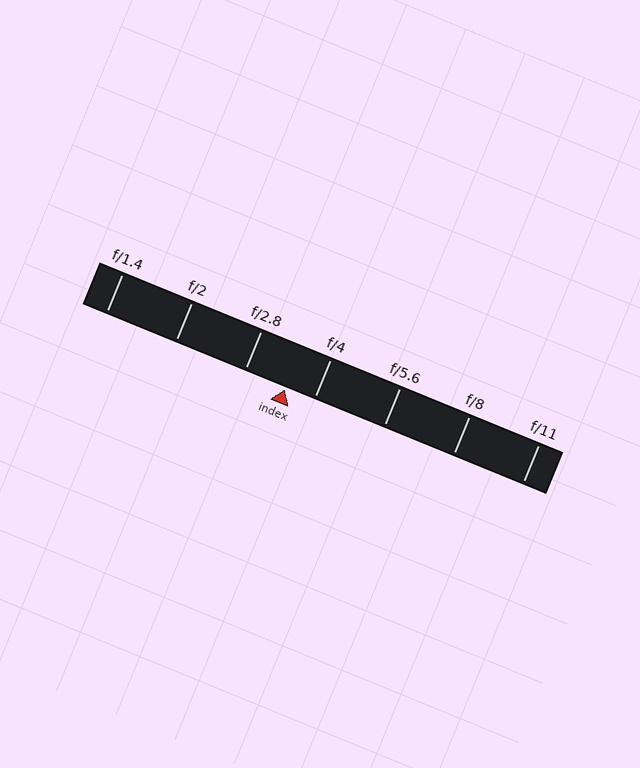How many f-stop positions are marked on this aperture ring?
There are 7 f-stop positions marked.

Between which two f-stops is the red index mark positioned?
The index mark is between f/2.8 and f/4.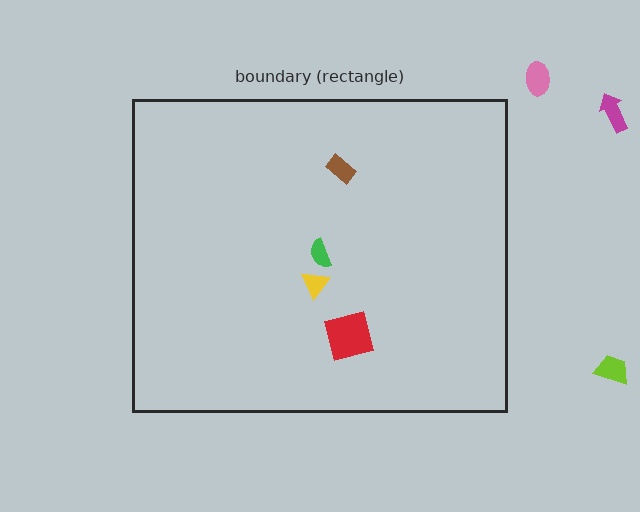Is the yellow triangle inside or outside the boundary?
Inside.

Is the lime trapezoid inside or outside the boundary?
Outside.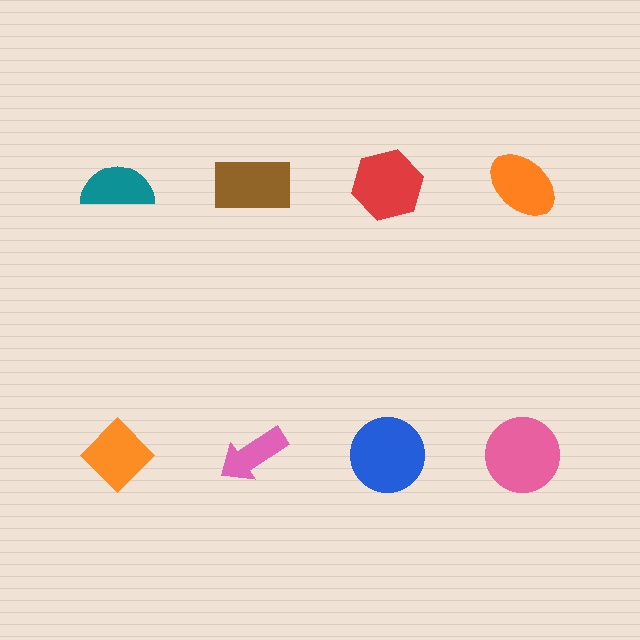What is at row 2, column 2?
A pink arrow.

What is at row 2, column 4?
A pink circle.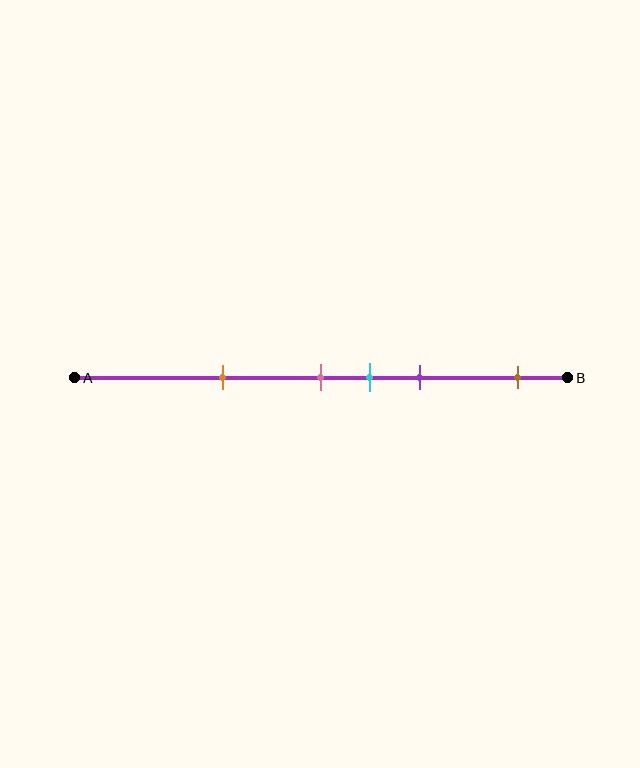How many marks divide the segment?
There are 5 marks dividing the segment.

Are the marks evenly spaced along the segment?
No, the marks are not evenly spaced.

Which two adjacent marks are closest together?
The pink and cyan marks are the closest adjacent pair.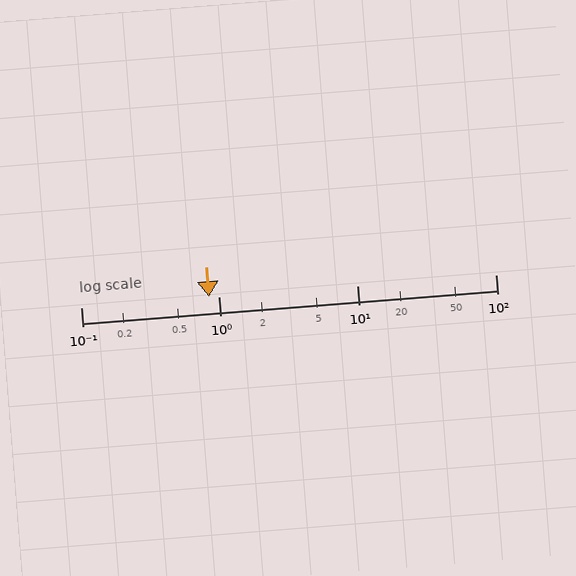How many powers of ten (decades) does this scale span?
The scale spans 3 decades, from 0.1 to 100.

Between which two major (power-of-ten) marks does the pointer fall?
The pointer is between 0.1 and 1.